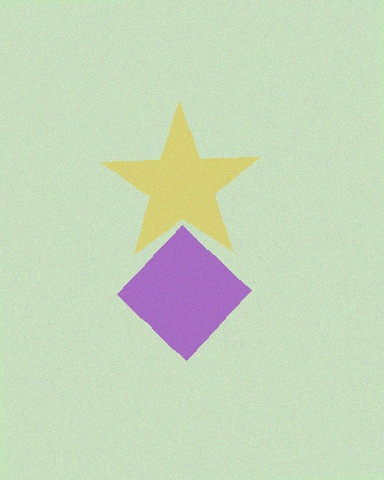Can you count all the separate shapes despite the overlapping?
Yes, there are 2 separate shapes.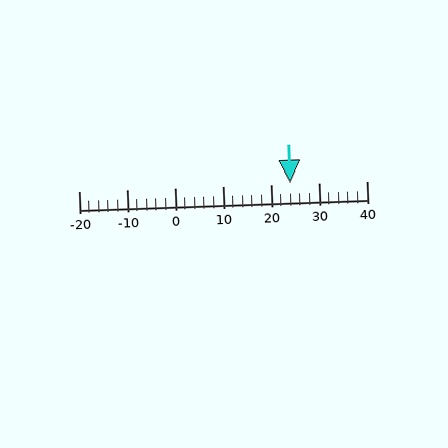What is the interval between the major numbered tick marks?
The major tick marks are spaced 10 units apart.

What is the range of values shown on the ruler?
The ruler shows values from -20 to 40.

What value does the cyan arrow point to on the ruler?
The cyan arrow points to approximately 24.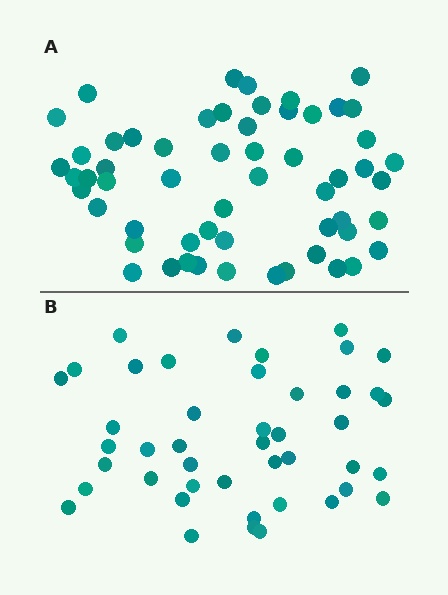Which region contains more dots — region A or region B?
Region A (the top region) has more dots.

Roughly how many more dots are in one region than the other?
Region A has approximately 15 more dots than region B.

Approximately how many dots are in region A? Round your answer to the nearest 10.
About 60 dots. (The exact count is 57, which rounds to 60.)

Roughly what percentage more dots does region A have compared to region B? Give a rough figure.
About 30% more.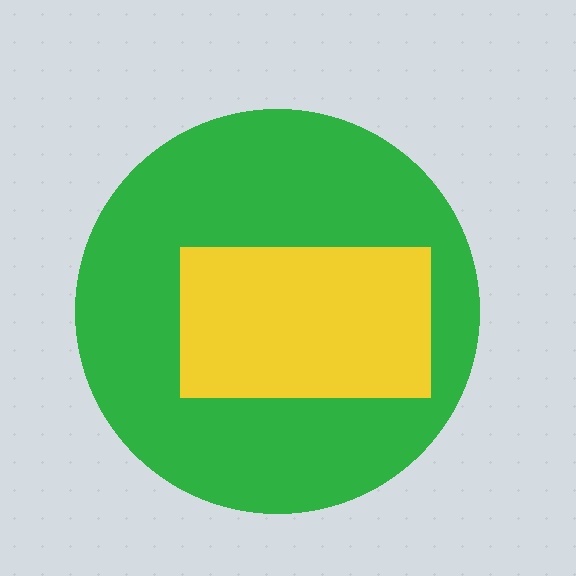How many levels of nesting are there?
2.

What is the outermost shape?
The green circle.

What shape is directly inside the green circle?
The yellow rectangle.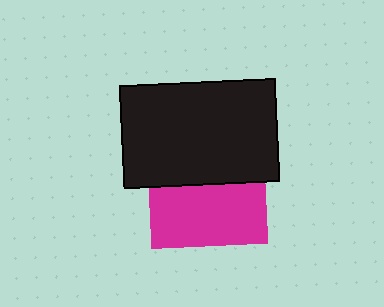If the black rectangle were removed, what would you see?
You would see the complete magenta square.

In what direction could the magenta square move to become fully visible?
The magenta square could move down. That would shift it out from behind the black rectangle entirely.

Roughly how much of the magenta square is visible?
About half of it is visible (roughly 53%).